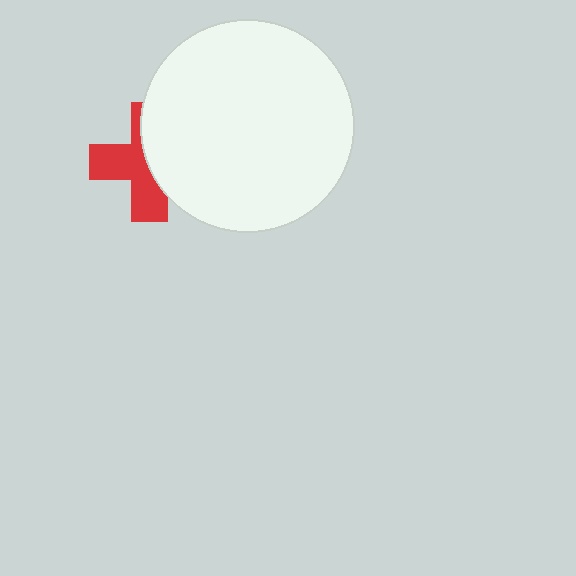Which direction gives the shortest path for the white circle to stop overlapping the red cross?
Moving right gives the shortest separation.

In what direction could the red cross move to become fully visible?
The red cross could move left. That would shift it out from behind the white circle entirely.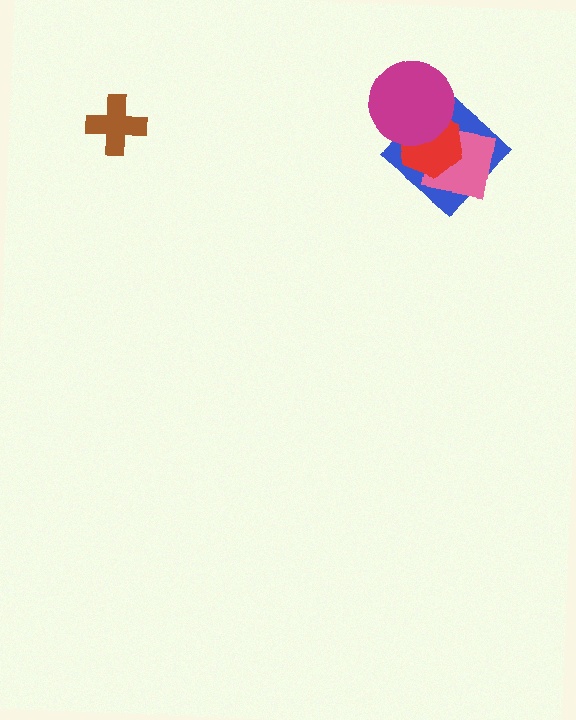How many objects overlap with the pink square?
2 objects overlap with the pink square.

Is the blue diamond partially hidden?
Yes, it is partially covered by another shape.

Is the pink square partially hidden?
Yes, it is partially covered by another shape.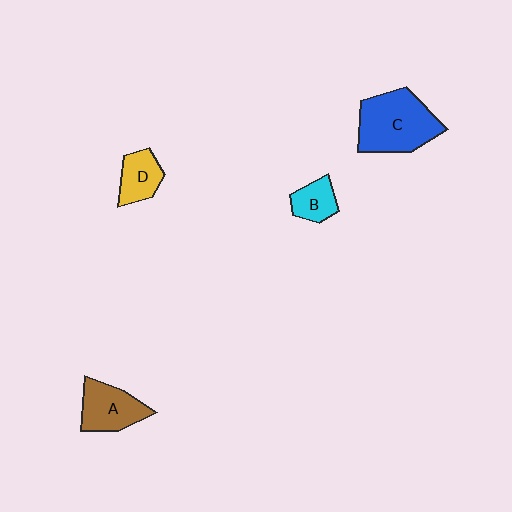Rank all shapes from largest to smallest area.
From largest to smallest: C (blue), A (brown), D (yellow), B (cyan).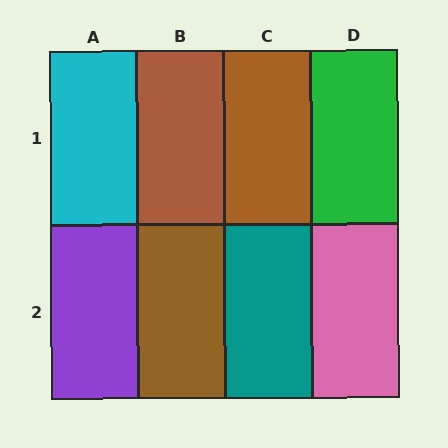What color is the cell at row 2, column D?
Pink.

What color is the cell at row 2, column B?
Brown.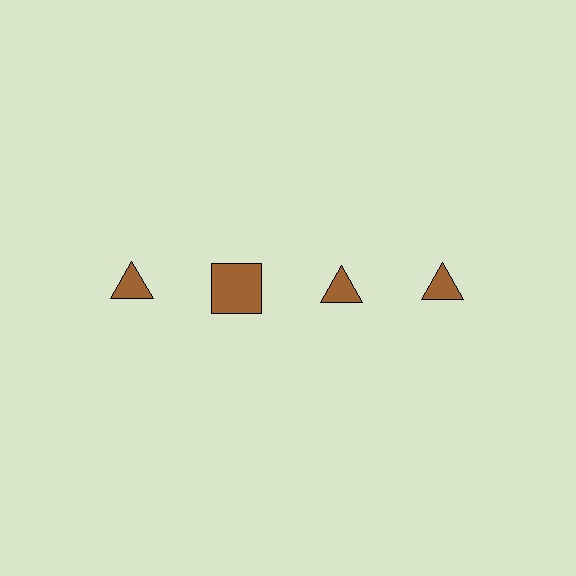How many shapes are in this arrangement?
There are 4 shapes arranged in a grid pattern.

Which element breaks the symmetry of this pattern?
The brown square in the top row, second from left column breaks the symmetry. All other shapes are brown triangles.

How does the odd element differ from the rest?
It has a different shape: square instead of triangle.